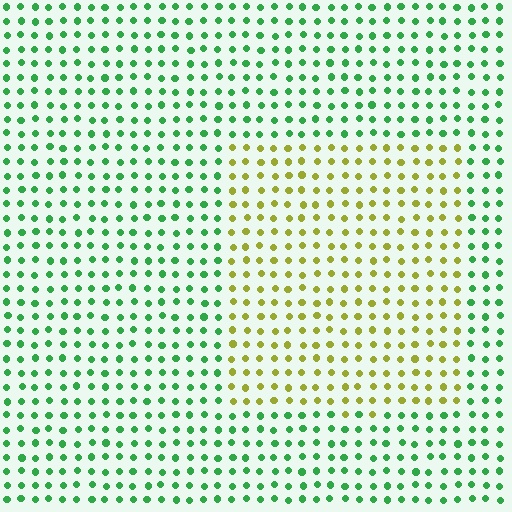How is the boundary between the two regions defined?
The boundary is defined purely by a slight shift in hue (about 64 degrees). Spacing, size, and orientation are identical on both sides.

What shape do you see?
I see a rectangle.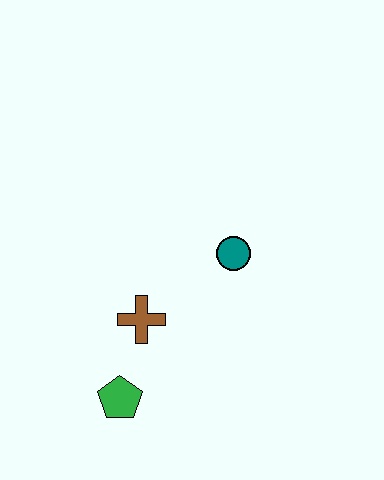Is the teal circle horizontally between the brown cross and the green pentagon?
No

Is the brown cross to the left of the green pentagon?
No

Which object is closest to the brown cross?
The green pentagon is closest to the brown cross.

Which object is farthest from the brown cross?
The teal circle is farthest from the brown cross.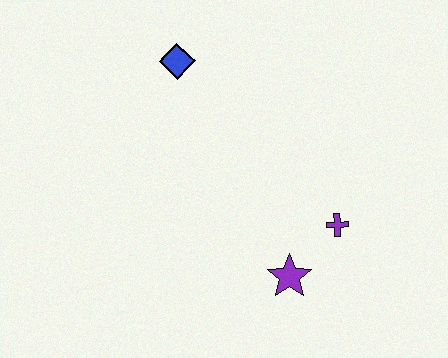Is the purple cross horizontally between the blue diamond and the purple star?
No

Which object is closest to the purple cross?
The purple star is closest to the purple cross.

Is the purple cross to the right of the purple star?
Yes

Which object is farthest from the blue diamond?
The purple star is farthest from the blue diamond.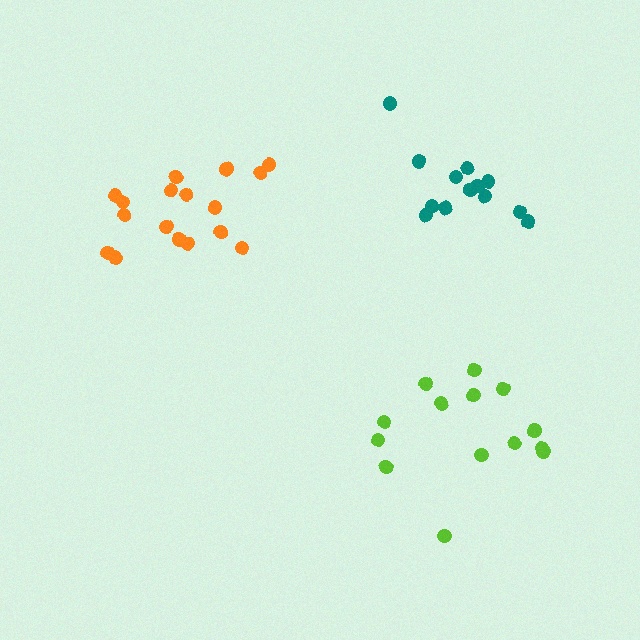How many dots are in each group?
Group 1: 13 dots, Group 2: 14 dots, Group 3: 17 dots (44 total).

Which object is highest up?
The teal cluster is topmost.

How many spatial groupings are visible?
There are 3 spatial groupings.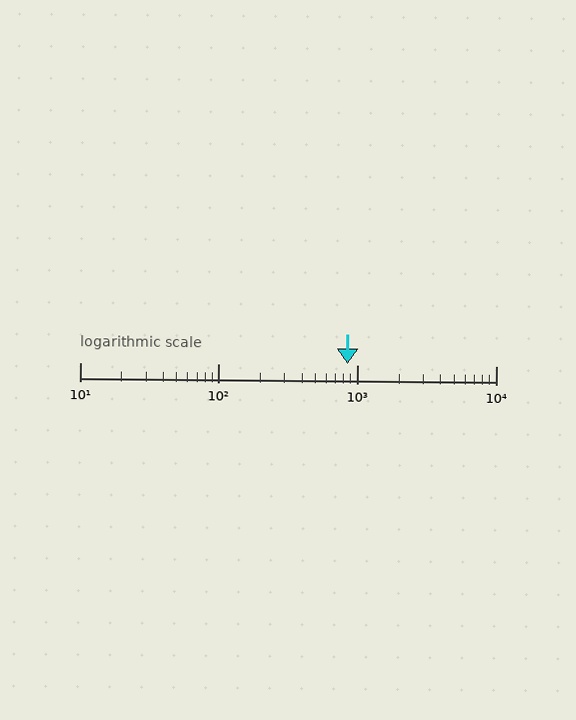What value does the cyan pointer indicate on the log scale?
The pointer indicates approximately 850.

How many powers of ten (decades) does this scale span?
The scale spans 3 decades, from 10 to 10000.